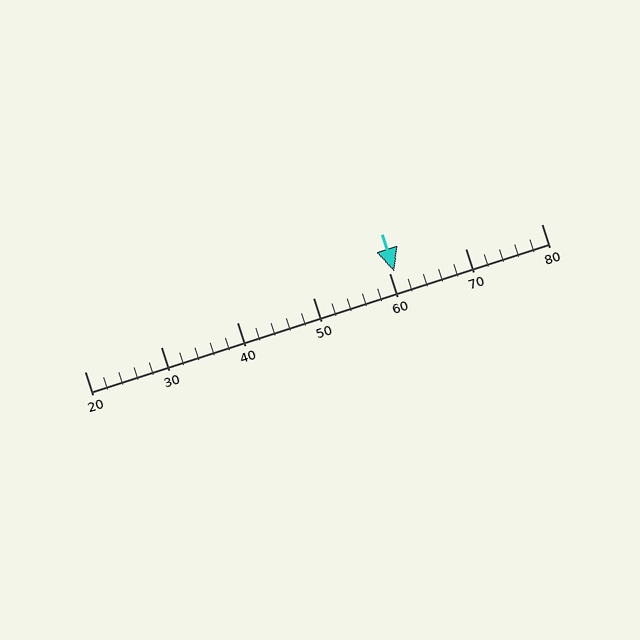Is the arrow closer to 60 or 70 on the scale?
The arrow is closer to 60.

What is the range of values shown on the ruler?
The ruler shows values from 20 to 80.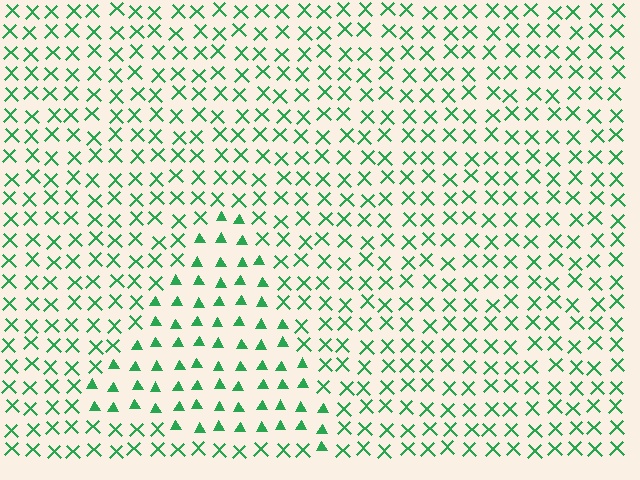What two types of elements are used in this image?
The image uses triangles inside the triangle region and X marks outside it.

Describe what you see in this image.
The image is filled with small green elements arranged in a uniform grid. A triangle-shaped region contains triangles, while the surrounding area contains X marks. The boundary is defined purely by the change in element shape.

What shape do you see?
I see a triangle.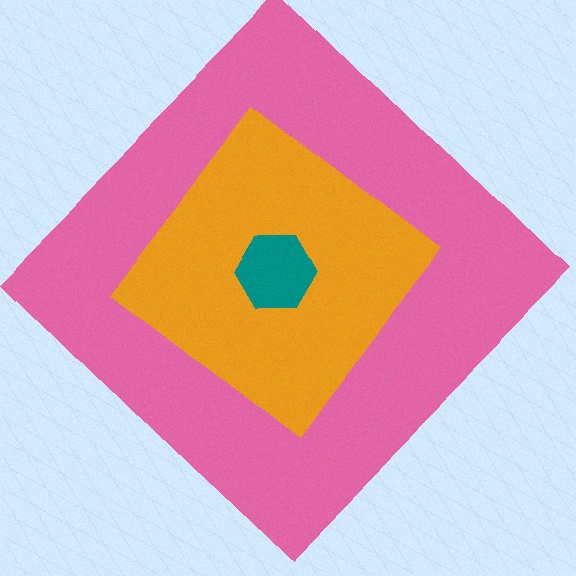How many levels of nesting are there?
3.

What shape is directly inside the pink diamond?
The orange diamond.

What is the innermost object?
The teal hexagon.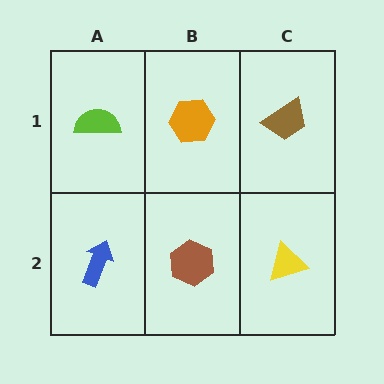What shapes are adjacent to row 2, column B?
An orange hexagon (row 1, column B), a blue arrow (row 2, column A), a yellow triangle (row 2, column C).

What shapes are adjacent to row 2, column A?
A lime semicircle (row 1, column A), a brown hexagon (row 2, column B).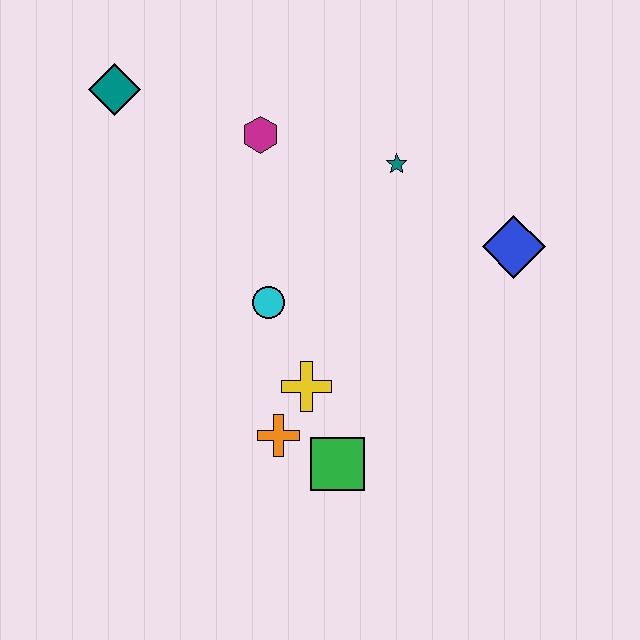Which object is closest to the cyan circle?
The yellow cross is closest to the cyan circle.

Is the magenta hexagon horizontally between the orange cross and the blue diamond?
No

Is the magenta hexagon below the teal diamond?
Yes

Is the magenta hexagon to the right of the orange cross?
No